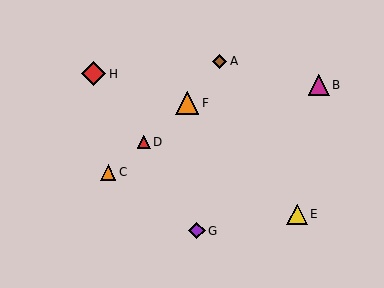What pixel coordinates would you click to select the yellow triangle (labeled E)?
Click at (297, 215) to select the yellow triangle E.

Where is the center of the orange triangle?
The center of the orange triangle is at (187, 103).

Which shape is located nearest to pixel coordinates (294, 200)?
The yellow triangle (labeled E) at (297, 215) is nearest to that location.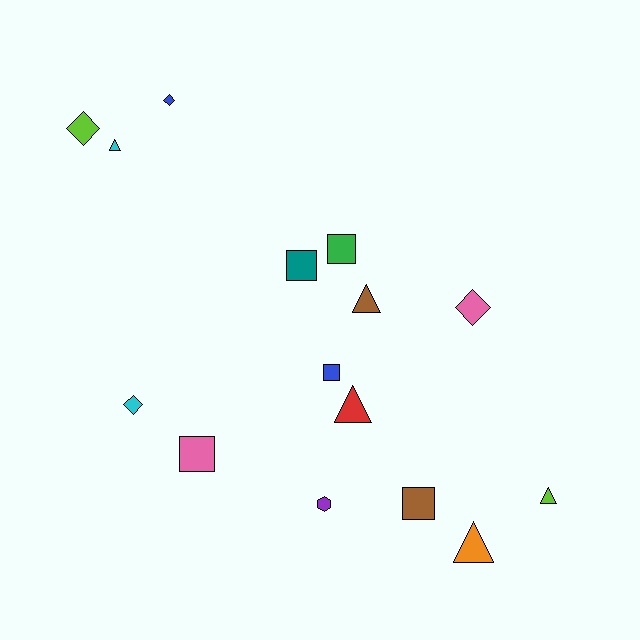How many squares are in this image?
There are 5 squares.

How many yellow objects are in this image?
There are no yellow objects.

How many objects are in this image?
There are 15 objects.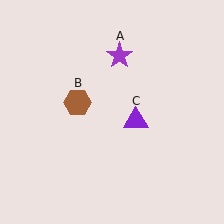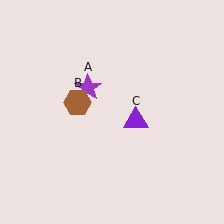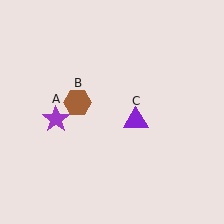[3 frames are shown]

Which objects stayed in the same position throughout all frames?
Brown hexagon (object B) and purple triangle (object C) remained stationary.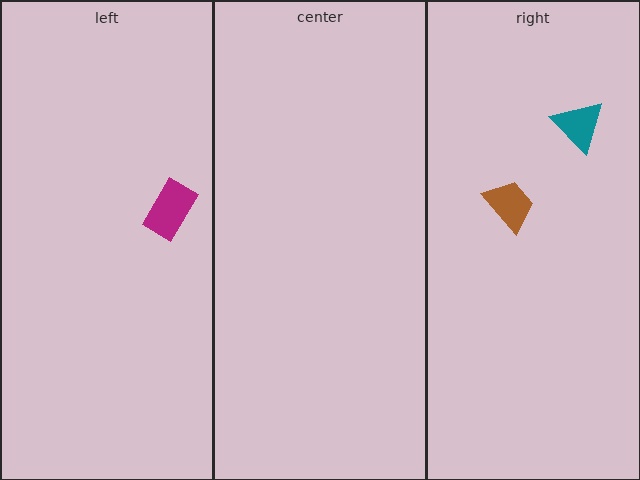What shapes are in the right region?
The teal triangle, the brown trapezoid.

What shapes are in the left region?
The magenta rectangle.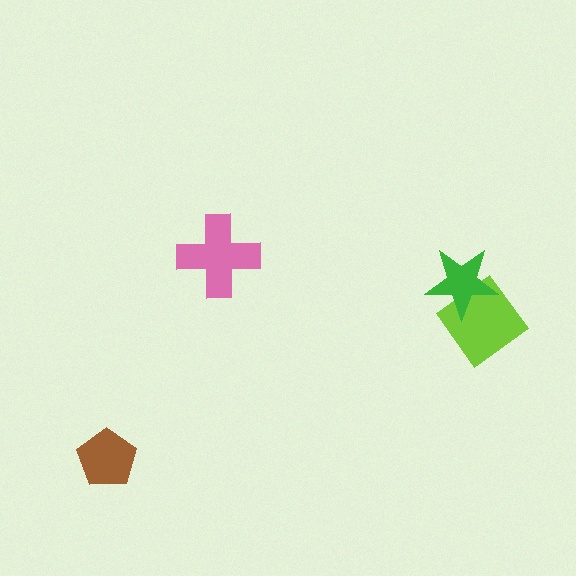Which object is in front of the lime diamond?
The green star is in front of the lime diamond.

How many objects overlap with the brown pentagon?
0 objects overlap with the brown pentagon.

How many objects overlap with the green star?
1 object overlaps with the green star.